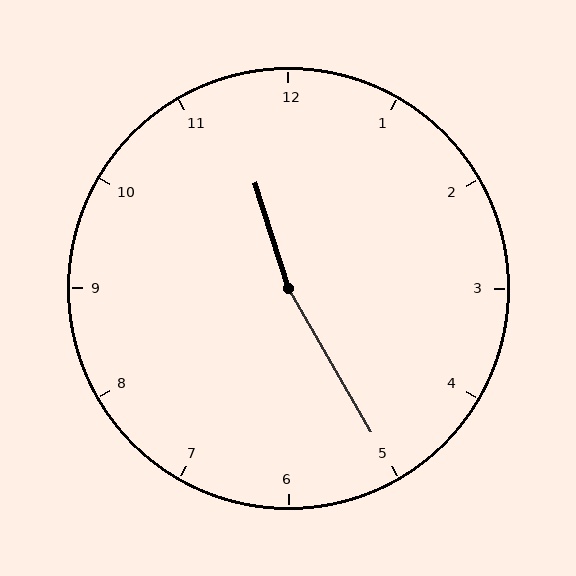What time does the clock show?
11:25.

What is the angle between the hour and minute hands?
Approximately 168 degrees.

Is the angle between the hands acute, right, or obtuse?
It is obtuse.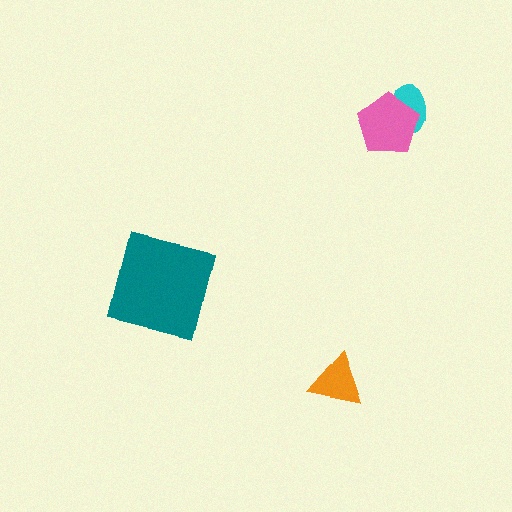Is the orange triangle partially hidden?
No, no other shape covers it.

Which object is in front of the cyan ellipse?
The pink pentagon is in front of the cyan ellipse.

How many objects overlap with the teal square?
0 objects overlap with the teal square.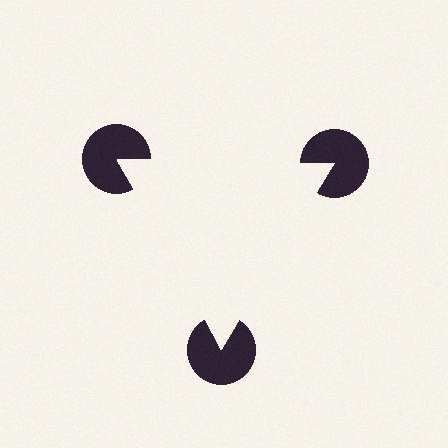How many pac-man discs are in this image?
There are 3 — one at each vertex of the illusory triangle.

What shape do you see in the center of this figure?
An illusory triangle — its edges are inferred from the aligned wedge cuts in the pac-man discs, not physically drawn.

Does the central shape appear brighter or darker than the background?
It typically appears slightly brighter than the background, even though no actual brightness change is drawn.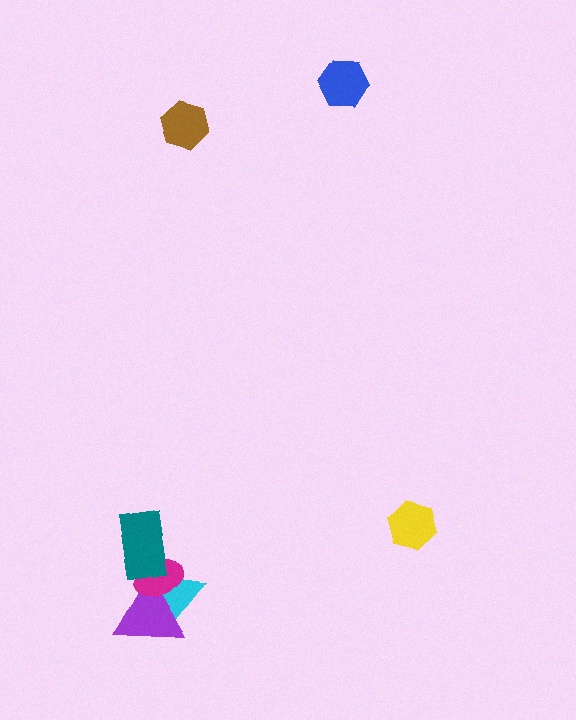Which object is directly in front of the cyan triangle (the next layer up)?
The purple triangle is directly in front of the cyan triangle.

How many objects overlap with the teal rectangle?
1 object overlaps with the teal rectangle.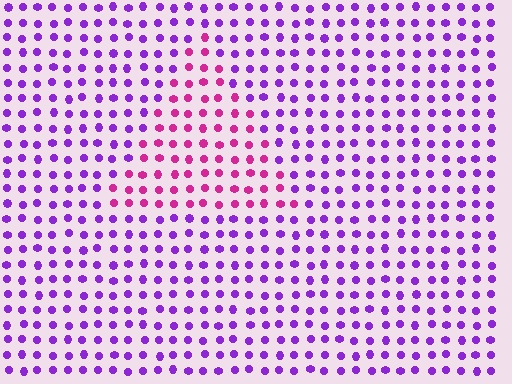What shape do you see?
I see a triangle.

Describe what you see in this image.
The image is filled with small purple elements in a uniform arrangement. A triangle-shaped region is visible where the elements are tinted to a slightly different hue, forming a subtle color boundary.